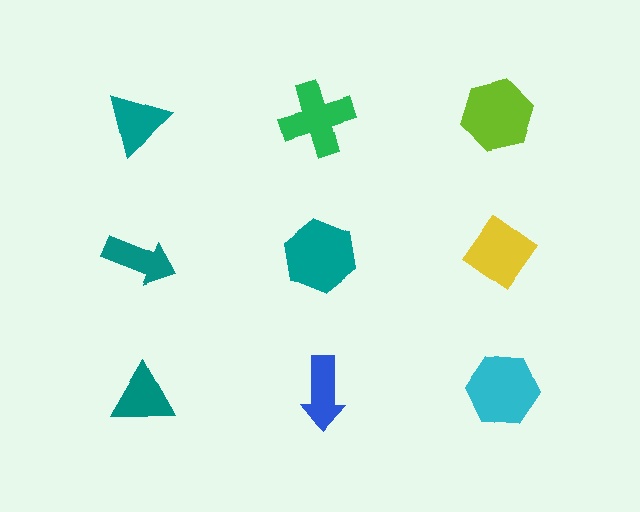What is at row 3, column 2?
A blue arrow.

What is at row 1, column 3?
A lime hexagon.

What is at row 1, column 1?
A teal triangle.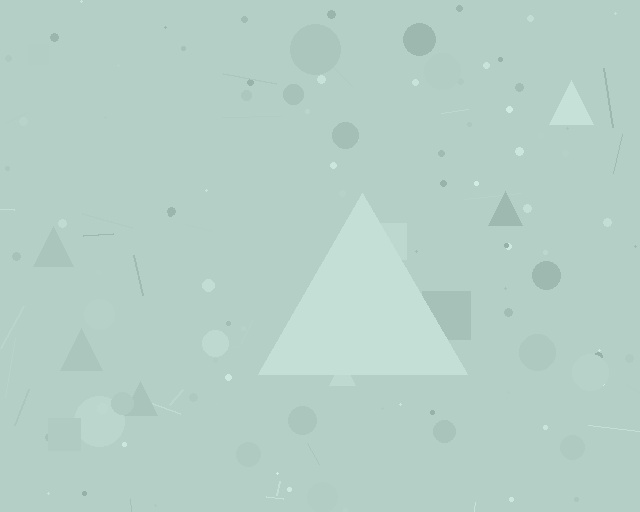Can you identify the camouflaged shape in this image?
The camouflaged shape is a triangle.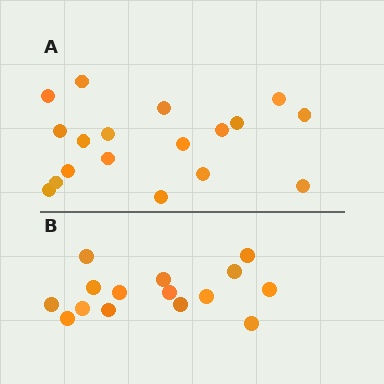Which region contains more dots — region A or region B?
Region A (the top region) has more dots.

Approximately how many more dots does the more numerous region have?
Region A has just a few more — roughly 2 or 3 more dots than region B.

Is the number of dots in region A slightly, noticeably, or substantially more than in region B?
Region A has only slightly more — the two regions are fairly close. The ratio is roughly 1.2 to 1.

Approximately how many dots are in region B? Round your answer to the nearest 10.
About 20 dots. (The exact count is 15, which rounds to 20.)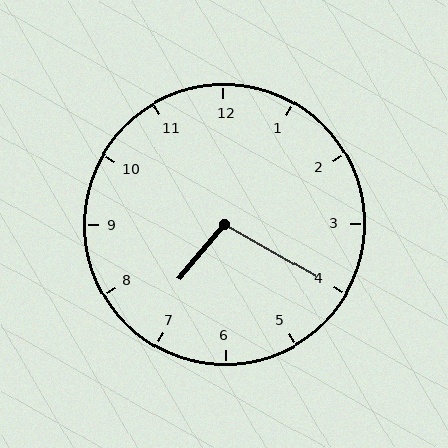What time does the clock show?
7:20.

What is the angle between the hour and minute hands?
Approximately 100 degrees.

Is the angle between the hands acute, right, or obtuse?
It is obtuse.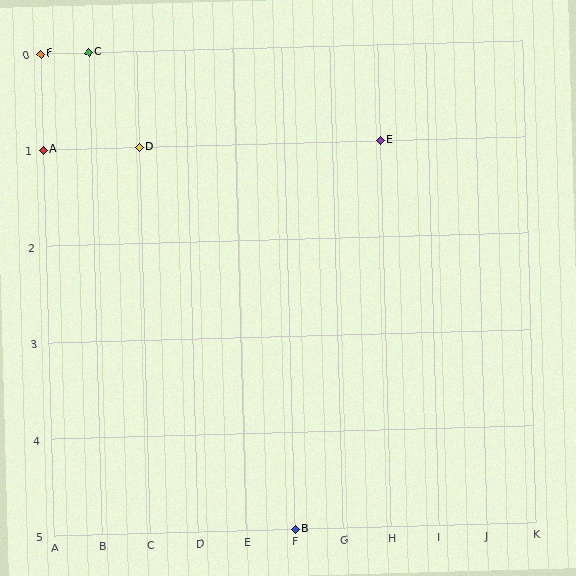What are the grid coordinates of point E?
Point E is at grid coordinates (H, 1).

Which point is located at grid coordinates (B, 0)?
Point C is at (B, 0).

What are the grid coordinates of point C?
Point C is at grid coordinates (B, 0).